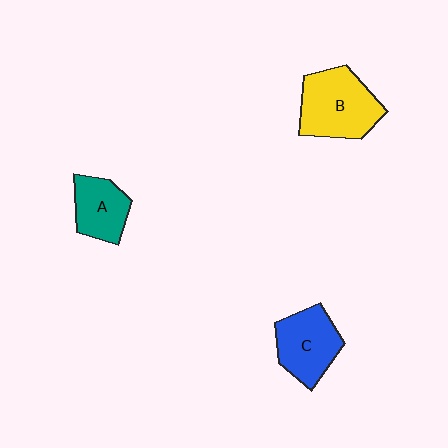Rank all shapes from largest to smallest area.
From largest to smallest: B (yellow), C (blue), A (teal).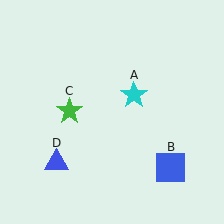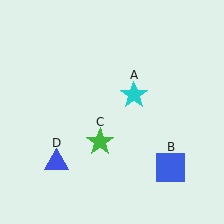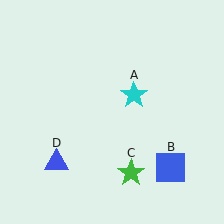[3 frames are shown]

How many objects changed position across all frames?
1 object changed position: green star (object C).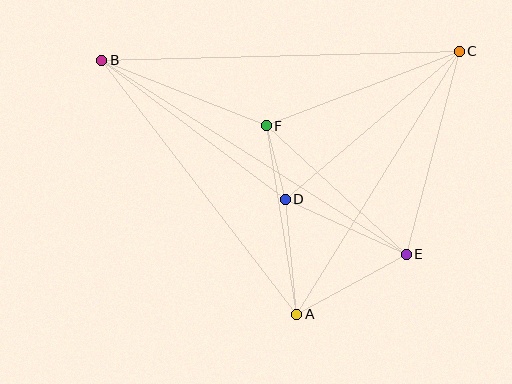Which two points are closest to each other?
Points D and F are closest to each other.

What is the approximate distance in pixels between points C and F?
The distance between C and F is approximately 207 pixels.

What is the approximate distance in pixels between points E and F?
The distance between E and F is approximately 190 pixels.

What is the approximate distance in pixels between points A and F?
The distance between A and F is approximately 191 pixels.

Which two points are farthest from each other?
Points B and E are farthest from each other.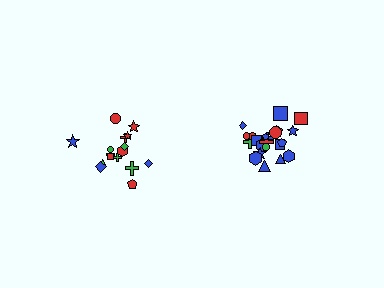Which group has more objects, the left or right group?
The right group.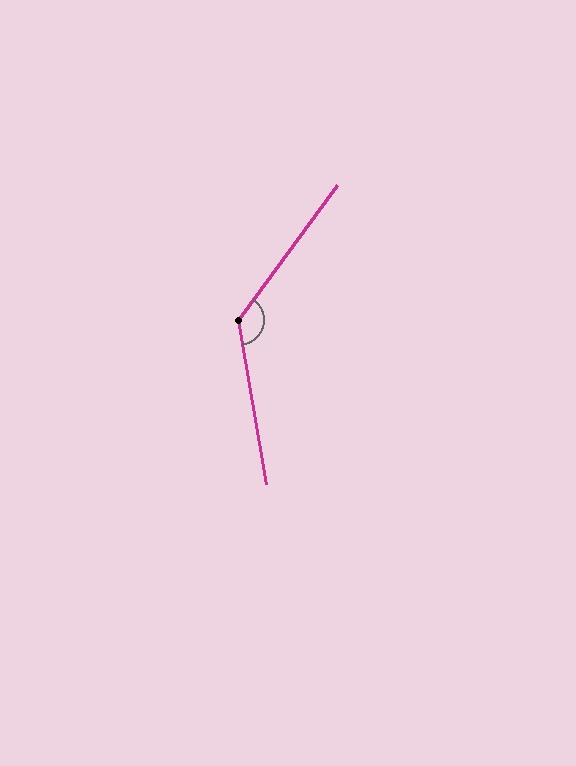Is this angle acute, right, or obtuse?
It is obtuse.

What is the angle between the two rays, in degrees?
Approximately 134 degrees.